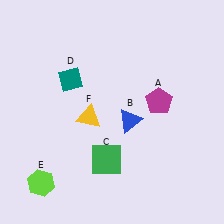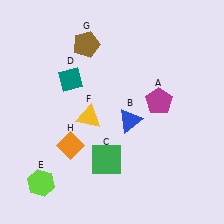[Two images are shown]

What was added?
A brown pentagon (G), an orange diamond (H) were added in Image 2.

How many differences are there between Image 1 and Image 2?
There are 2 differences between the two images.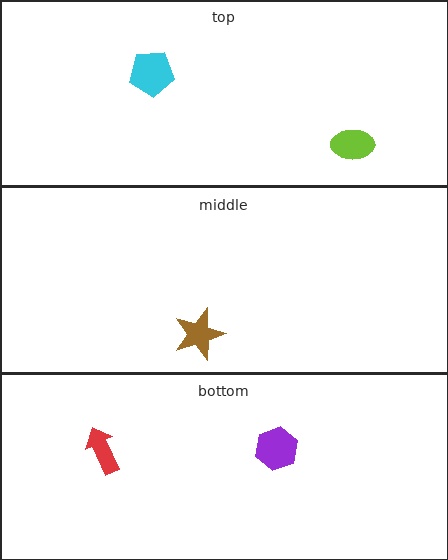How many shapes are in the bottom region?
2.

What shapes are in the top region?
The cyan pentagon, the lime ellipse.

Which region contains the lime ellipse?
The top region.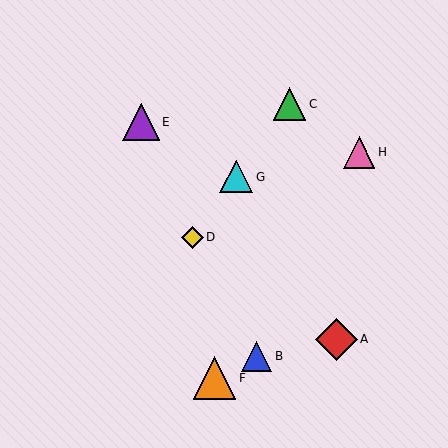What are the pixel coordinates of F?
Object F is at (215, 378).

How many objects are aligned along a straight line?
3 objects (C, D, G) are aligned along a straight line.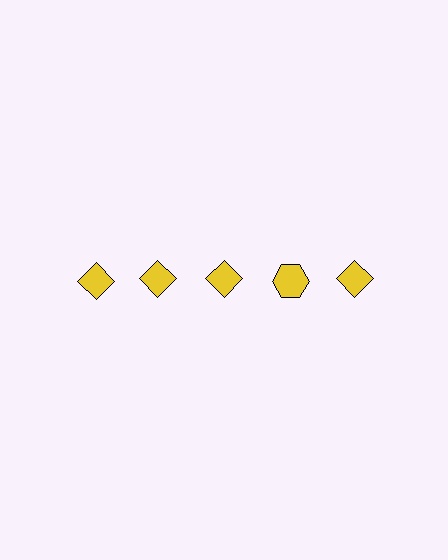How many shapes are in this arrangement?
There are 5 shapes arranged in a grid pattern.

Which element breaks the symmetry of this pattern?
The yellow hexagon in the top row, second from right column breaks the symmetry. All other shapes are yellow diamonds.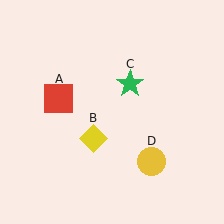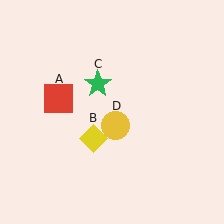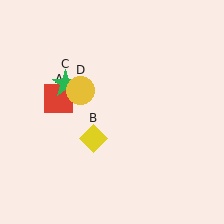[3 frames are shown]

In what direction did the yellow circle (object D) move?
The yellow circle (object D) moved up and to the left.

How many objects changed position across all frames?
2 objects changed position: green star (object C), yellow circle (object D).